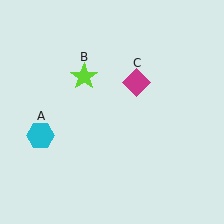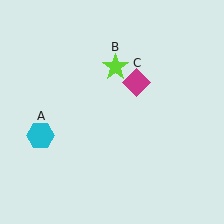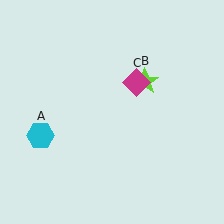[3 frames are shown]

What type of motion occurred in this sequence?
The lime star (object B) rotated clockwise around the center of the scene.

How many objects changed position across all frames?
1 object changed position: lime star (object B).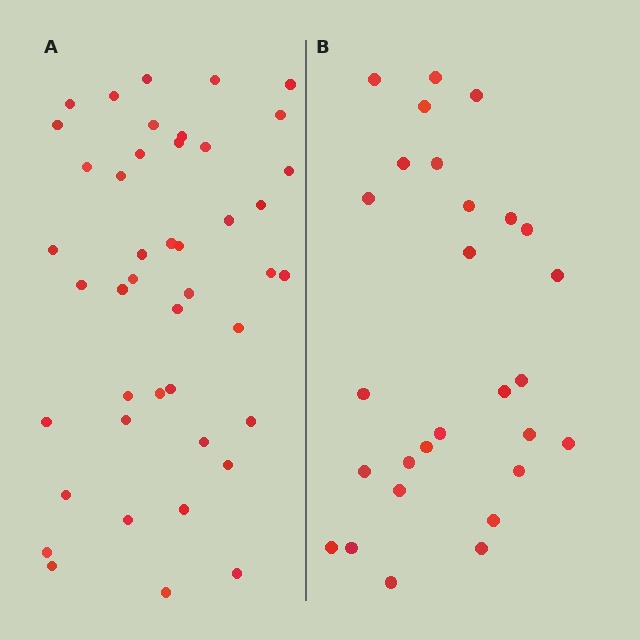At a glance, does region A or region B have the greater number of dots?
Region A (the left region) has more dots.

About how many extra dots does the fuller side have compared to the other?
Region A has approximately 15 more dots than region B.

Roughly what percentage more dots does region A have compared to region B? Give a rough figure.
About 55% more.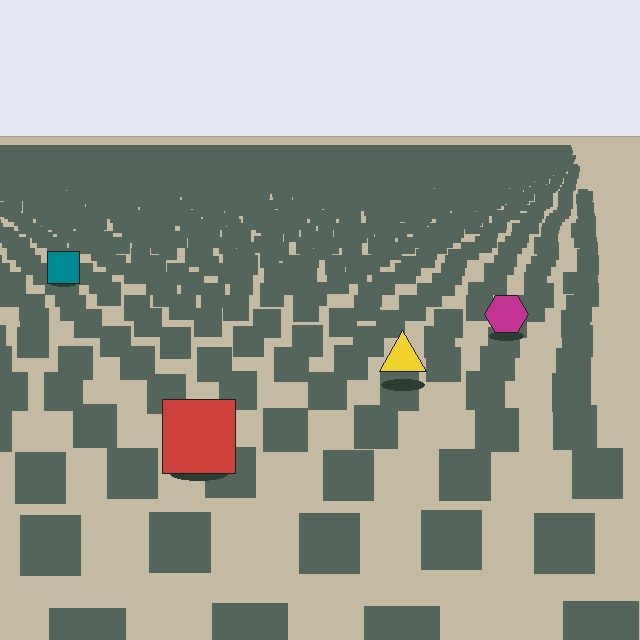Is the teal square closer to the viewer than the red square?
No. The red square is closer — you can tell from the texture gradient: the ground texture is coarser near it.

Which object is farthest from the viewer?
The teal square is farthest from the viewer. It appears smaller and the ground texture around it is denser.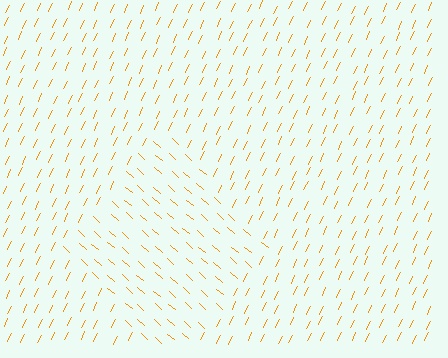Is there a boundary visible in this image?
Yes, there is a texture boundary formed by a change in line orientation.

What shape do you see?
I see a diamond.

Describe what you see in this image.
The image is filled with small orange line segments. A diamond region in the image has lines oriented differently from the surrounding lines, creating a visible texture boundary.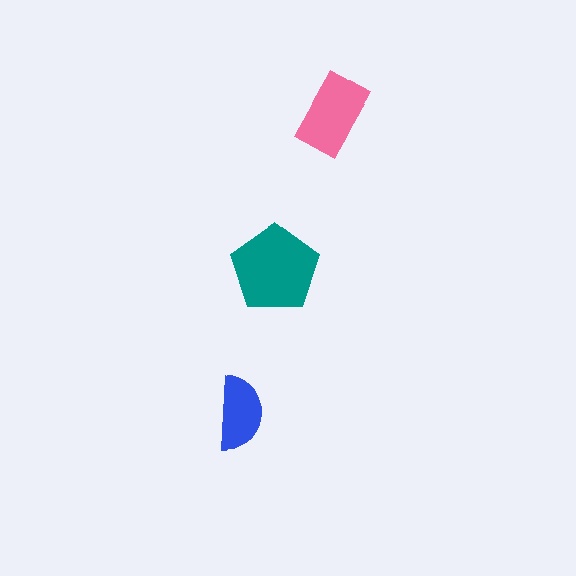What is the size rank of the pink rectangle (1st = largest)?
2nd.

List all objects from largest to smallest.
The teal pentagon, the pink rectangle, the blue semicircle.